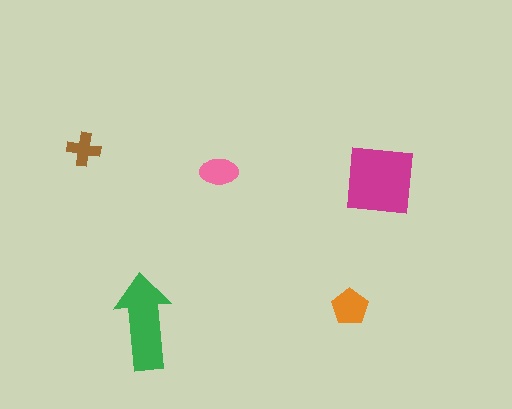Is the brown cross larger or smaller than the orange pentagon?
Smaller.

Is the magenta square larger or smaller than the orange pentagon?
Larger.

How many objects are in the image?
There are 5 objects in the image.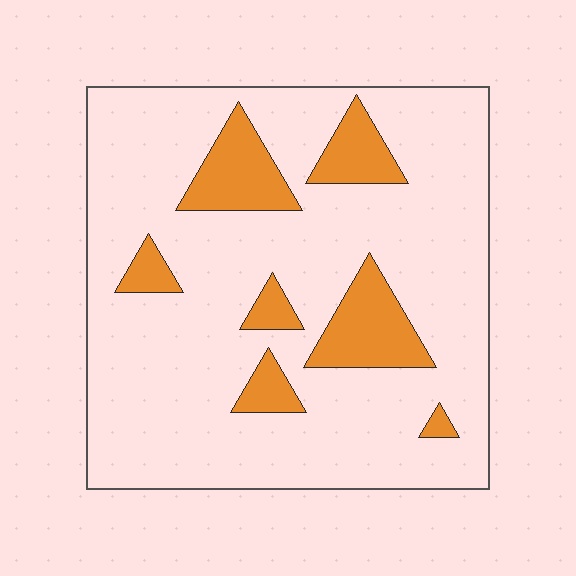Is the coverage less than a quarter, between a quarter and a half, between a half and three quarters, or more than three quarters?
Less than a quarter.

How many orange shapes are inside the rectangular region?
7.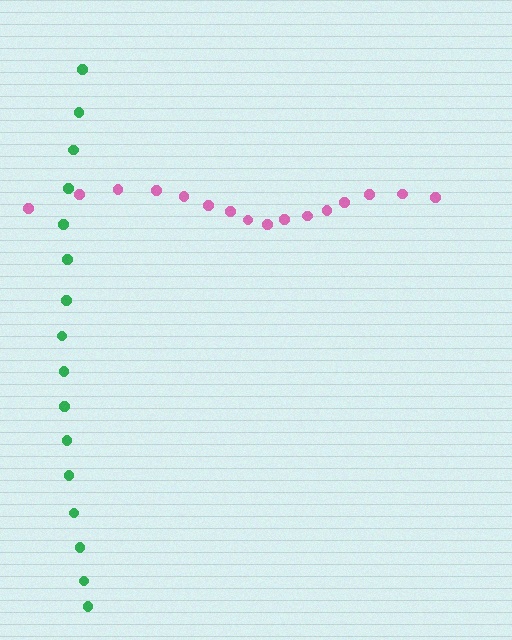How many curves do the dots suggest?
There are 2 distinct paths.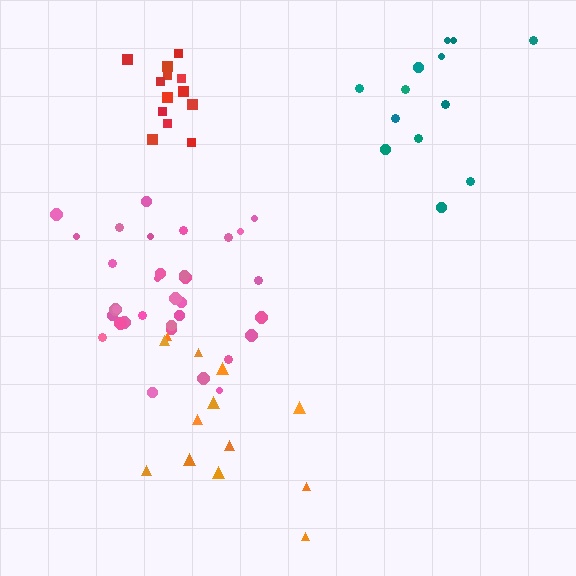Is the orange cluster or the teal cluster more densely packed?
Teal.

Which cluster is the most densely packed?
Red.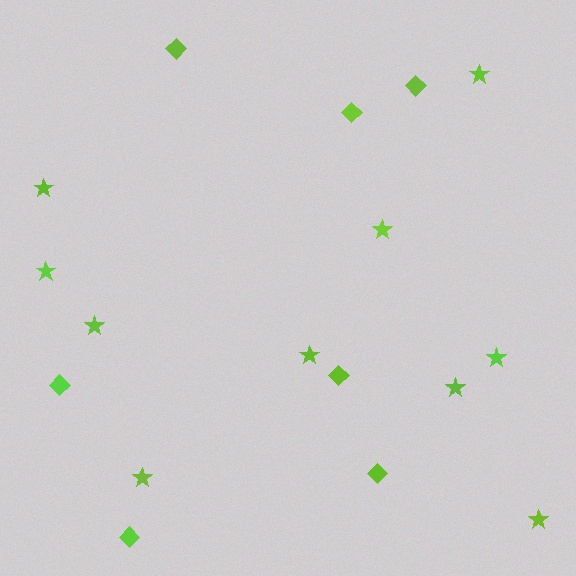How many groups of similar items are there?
There are 2 groups: one group of diamonds (7) and one group of stars (10).